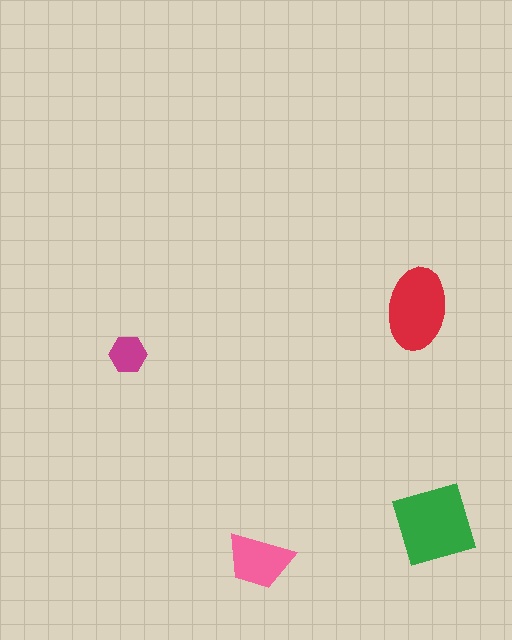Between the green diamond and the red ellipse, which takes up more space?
The green diamond.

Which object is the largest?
The green diamond.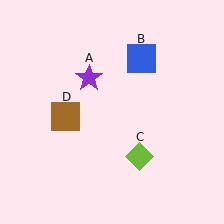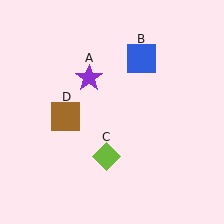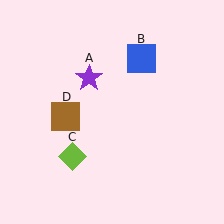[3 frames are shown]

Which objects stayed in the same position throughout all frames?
Purple star (object A) and blue square (object B) and brown square (object D) remained stationary.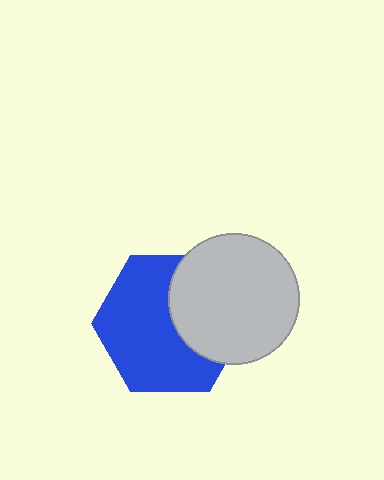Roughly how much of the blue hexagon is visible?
About half of it is visible (roughly 64%).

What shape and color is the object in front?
The object in front is a light gray circle.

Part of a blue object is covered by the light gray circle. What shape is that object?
It is a hexagon.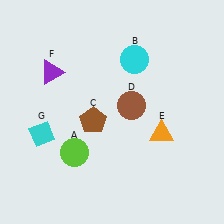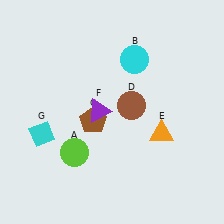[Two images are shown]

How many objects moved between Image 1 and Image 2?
1 object moved between the two images.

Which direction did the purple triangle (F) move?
The purple triangle (F) moved right.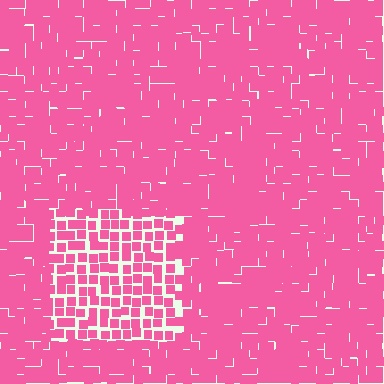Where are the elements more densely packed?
The elements are more densely packed outside the rectangle boundary.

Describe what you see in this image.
The image contains small pink elements arranged at two different densities. A rectangle-shaped region is visible where the elements are less densely packed than the surrounding area.